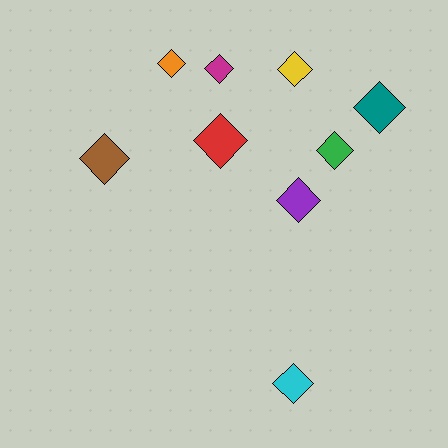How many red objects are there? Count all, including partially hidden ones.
There is 1 red object.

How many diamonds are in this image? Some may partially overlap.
There are 9 diamonds.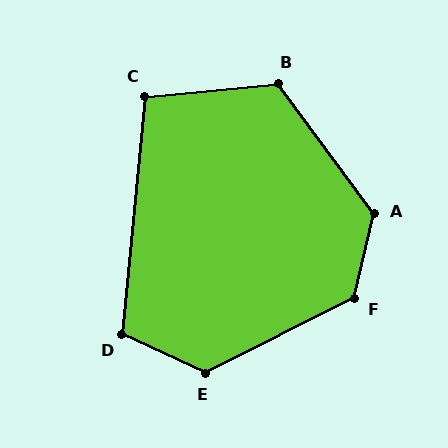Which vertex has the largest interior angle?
A, at approximately 131 degrees.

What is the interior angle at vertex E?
Approximately 129 degrees (obtuse).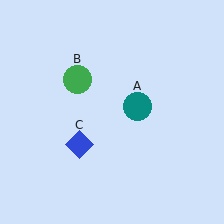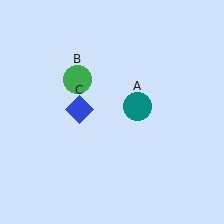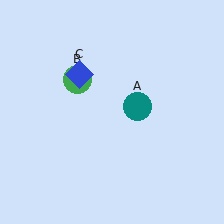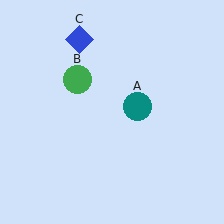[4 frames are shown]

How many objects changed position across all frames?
1 object changed position: blue diamond (object C).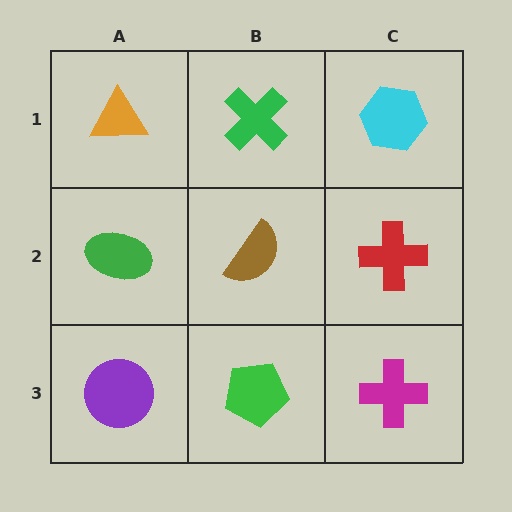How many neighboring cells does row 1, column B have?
3.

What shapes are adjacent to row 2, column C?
A cyan hexagon (row 1, column C), a magenta cross (row 3, column C), a brown semicircle (row 2, column B).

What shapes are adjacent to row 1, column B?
A brown semicircle (row 2, column B), an orange triangle (row 1, column A), a cyan hexagon (row 1, column C).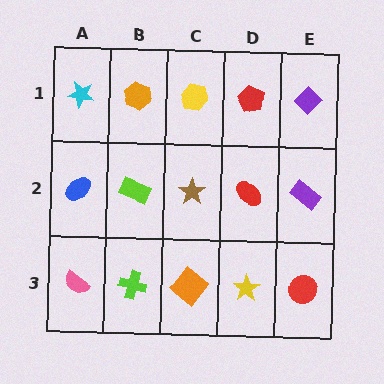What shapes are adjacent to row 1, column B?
A lime rectangle (row 2, column B), a cyan star (row 1, column A), a yellow hexagon (row 1, column C).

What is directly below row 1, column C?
A brown star.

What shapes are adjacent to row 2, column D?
A red pentagon (row 1, column D), a yellow star (row 3, column D), a brown star (row 2, column C), a purple rectangle (row 2, column E).